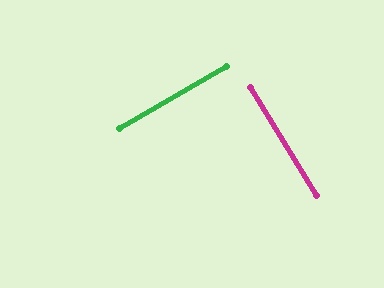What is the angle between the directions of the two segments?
Approximately 88 degrees.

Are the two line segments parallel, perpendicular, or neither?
Perpendicular — they meet at approximately 88°.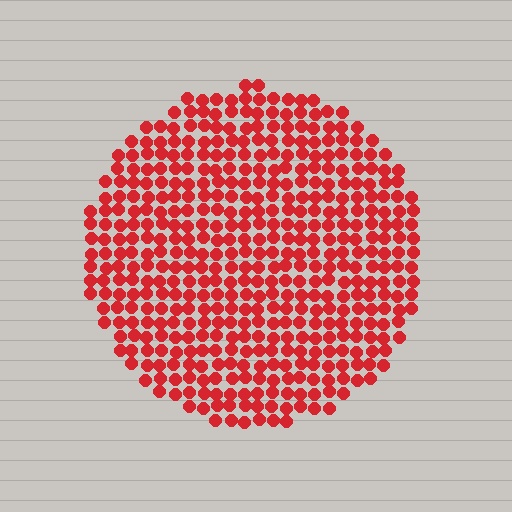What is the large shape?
The large shape is a circle.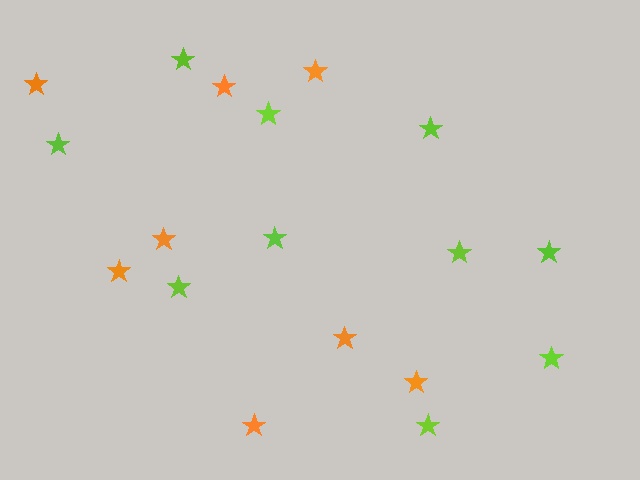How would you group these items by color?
There are 2 groups: one group of orange stars (8) and one group of lime stars (10).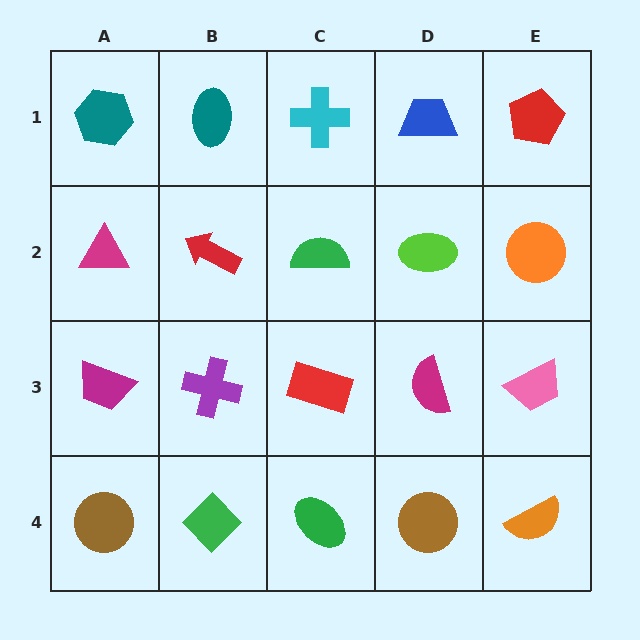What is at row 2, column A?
A magenta triangle.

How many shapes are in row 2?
5 shapes.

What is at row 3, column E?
A pink trapezoid.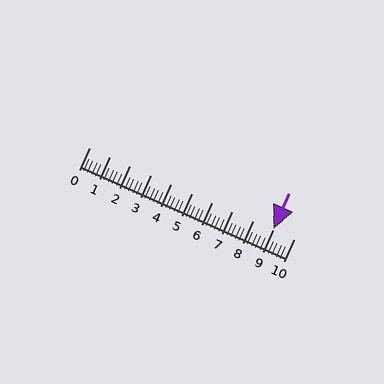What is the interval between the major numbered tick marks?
The major tick marks are spaced 1 units apart.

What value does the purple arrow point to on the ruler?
The purple arrow points to approximately 9.0.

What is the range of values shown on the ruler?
The ruler shows values from 0 to 10.